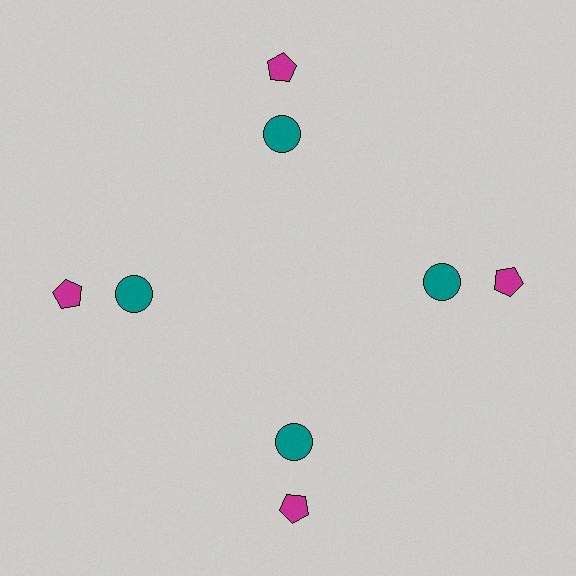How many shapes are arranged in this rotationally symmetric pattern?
There are 8 shapes, arranged in 4 groups of 2.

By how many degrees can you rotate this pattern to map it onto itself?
The pattern maps onto itself every 90 degrees of rotation.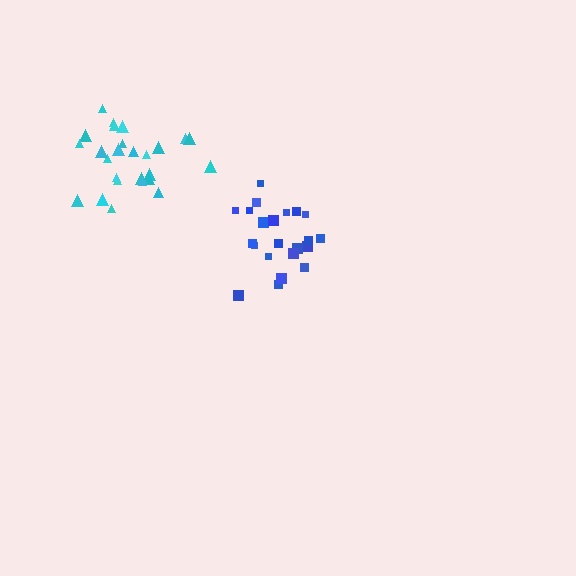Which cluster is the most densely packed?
Cyan.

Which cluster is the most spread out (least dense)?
Blue.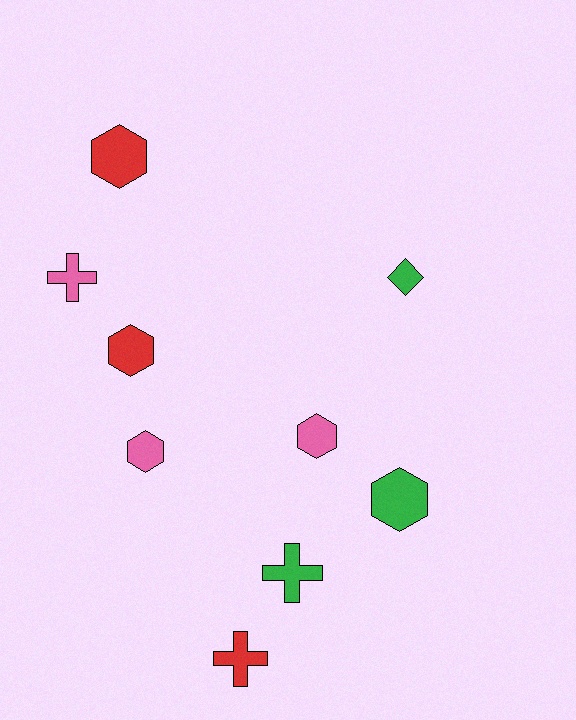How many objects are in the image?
There are 9 objects.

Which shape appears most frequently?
Hexagon, with 5 objects.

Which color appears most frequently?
Pink, with 3 objects.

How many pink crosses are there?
There is 1 pink cross.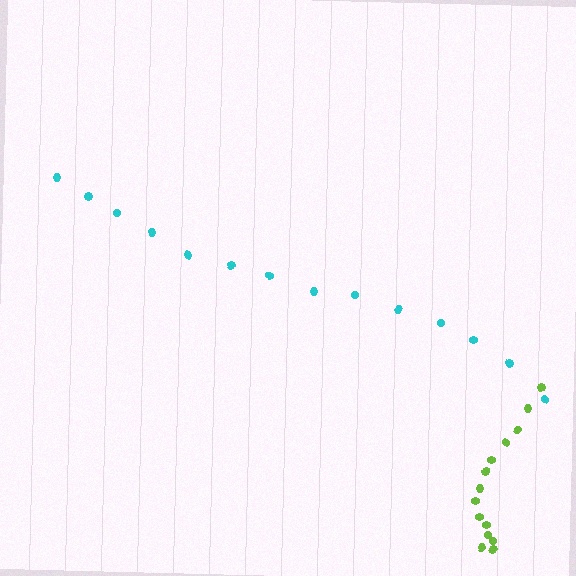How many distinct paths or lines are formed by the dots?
There are 2 distinct paths.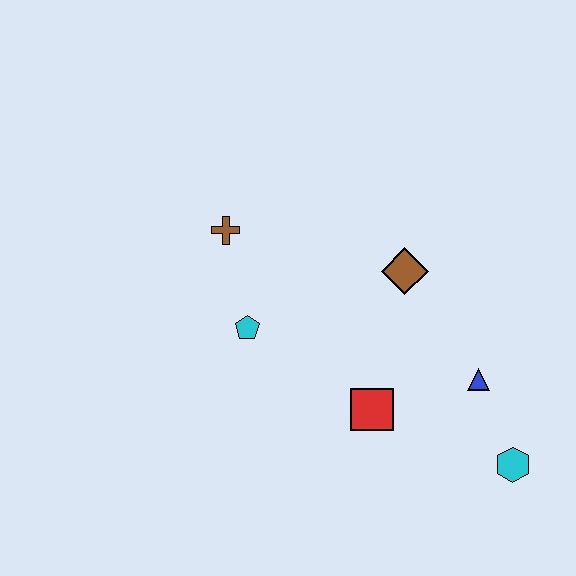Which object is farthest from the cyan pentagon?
The cyan hexagon is farthest from the cyan pentagon.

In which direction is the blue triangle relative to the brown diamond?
The blue triangle is below the brown diamond.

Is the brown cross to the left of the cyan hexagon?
Yes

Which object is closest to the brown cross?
The cyan pentagon is closest to the brown cross.